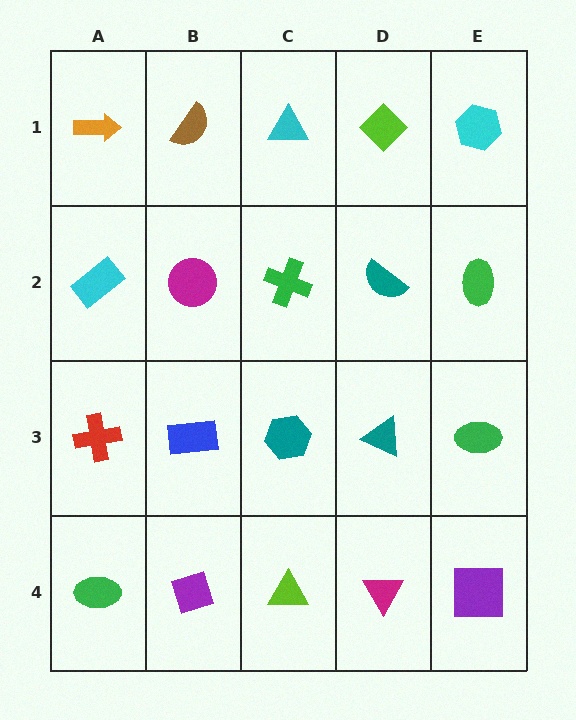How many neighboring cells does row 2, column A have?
3.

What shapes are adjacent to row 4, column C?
A teal hexagon (row 3, column C), a purple diamond (row 4, column B), a magenta triangle (row 4, column D).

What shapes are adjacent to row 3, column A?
A cyan rectangle (row 2, column A), a green ellipse (row 4, column A), a blue rectangle (row 3, column B).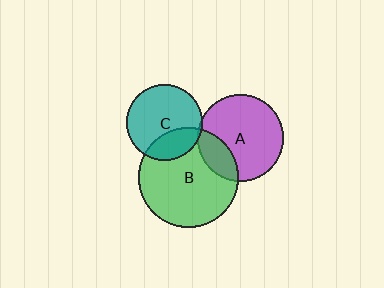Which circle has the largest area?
Circle B (green).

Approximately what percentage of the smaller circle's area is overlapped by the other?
Approximately 30%.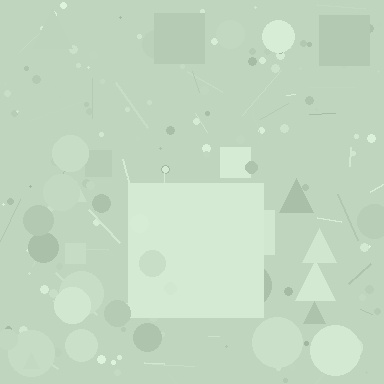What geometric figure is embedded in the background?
A square is embedded in the background.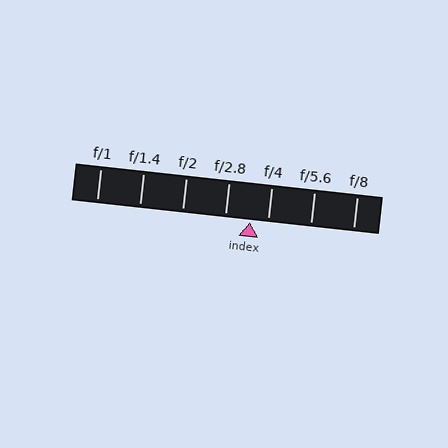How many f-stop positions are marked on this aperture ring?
There are 7 f-stop positions marked.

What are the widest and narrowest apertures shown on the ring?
The widest aperture shown is f/1 and the narrowest is f/8.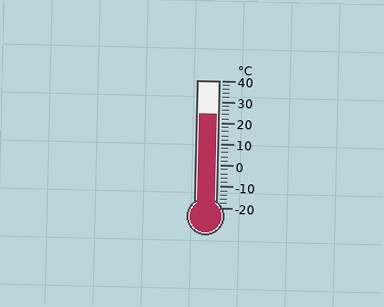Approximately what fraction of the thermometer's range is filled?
The thermometer is filled to approximately 75% of its range.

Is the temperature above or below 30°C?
The temperature is below 30°C.